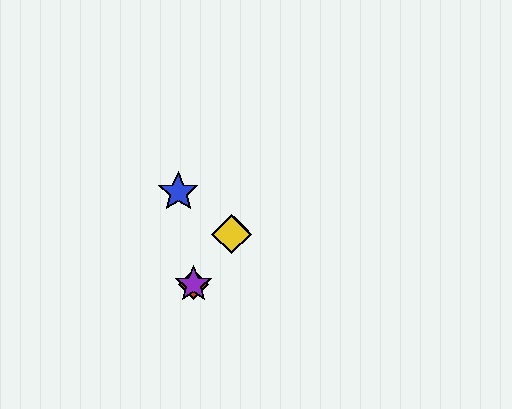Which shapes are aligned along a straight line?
The red diamond, the green diamond, the yellow diamond, the purple star are aligned along a straight line.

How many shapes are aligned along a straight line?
4 shapes (the red diamond, the green diamond, the yellow diamond, the purple star) are aligned along a straight line.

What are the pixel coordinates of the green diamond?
The green diamond is at (234, 231).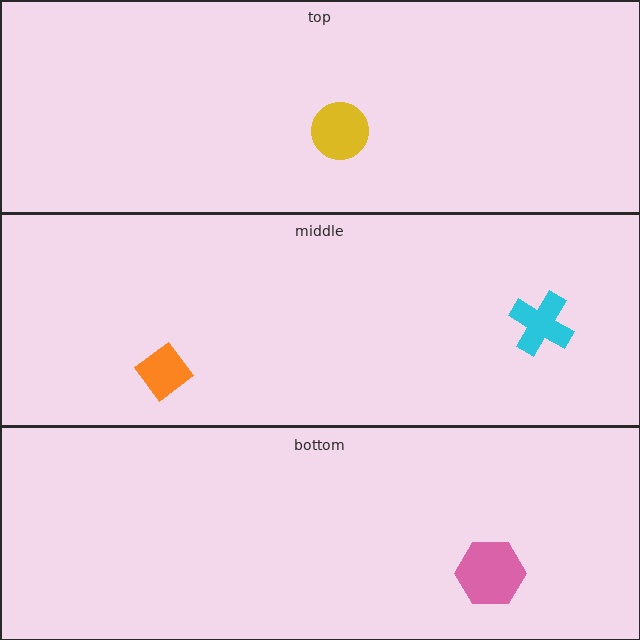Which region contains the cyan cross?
The middle region.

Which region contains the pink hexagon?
The bottom region.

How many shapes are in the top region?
1.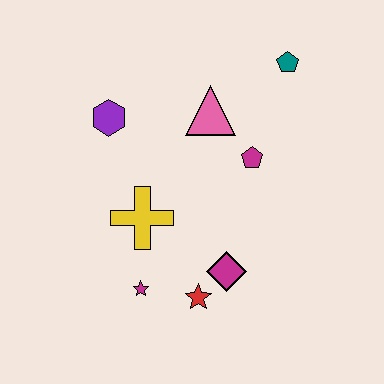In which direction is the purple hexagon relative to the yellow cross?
The purple hexagon is above the yellow cross.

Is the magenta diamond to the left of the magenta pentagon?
Yes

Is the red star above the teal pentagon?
No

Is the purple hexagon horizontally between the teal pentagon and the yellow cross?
No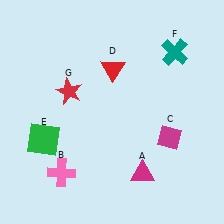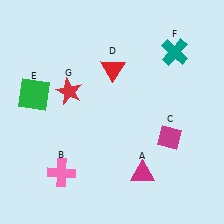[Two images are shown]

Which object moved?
The green square (E) moved up.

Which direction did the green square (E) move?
The green square (E) moved up.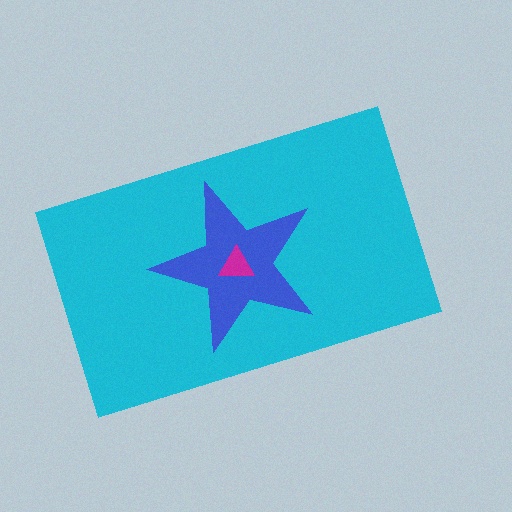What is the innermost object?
The magenta triangle.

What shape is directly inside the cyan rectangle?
The blue star.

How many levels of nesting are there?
3.